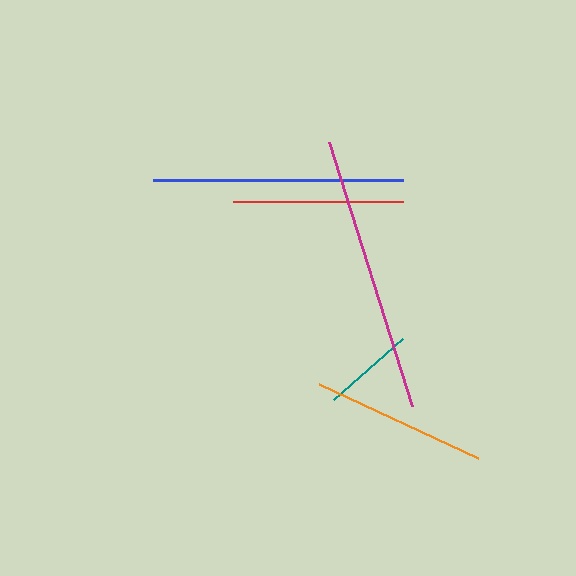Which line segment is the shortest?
The teal line is the shortest at approximately 92 pixels.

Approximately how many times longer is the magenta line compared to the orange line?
The magenta line is approximately 1.6 times the length of the orange line.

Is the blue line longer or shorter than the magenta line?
The magenta line is longer than the blue line.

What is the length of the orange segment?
The orange segment is approximately 175 pixels long.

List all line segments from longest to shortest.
From longest to shortest: magenta, blue, orange, red, teal.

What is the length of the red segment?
The red segment is approximately 170 pixels long.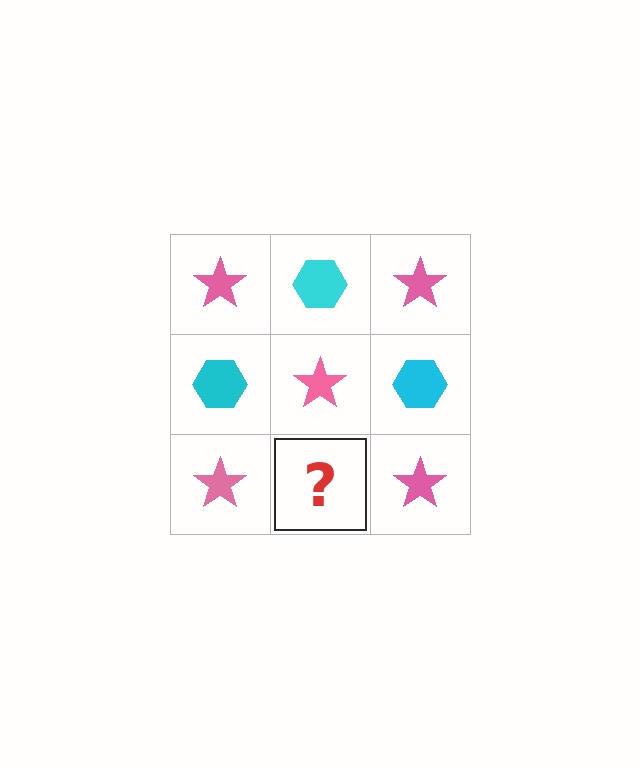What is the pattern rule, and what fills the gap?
The rule is that it alternates pink star and cyan hexagon in a checkerboard pattern. The gap should be filled with a cyan hexagon.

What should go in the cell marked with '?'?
The missing cell should contain a cyan hexagon.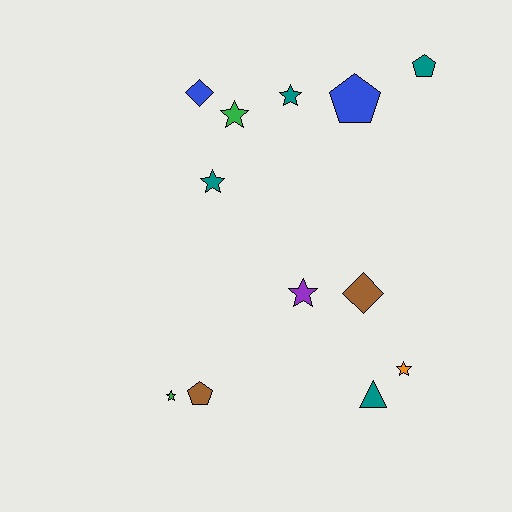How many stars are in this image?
There are 6 stars.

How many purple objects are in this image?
There is 1 purple object.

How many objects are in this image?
There are 12 objects.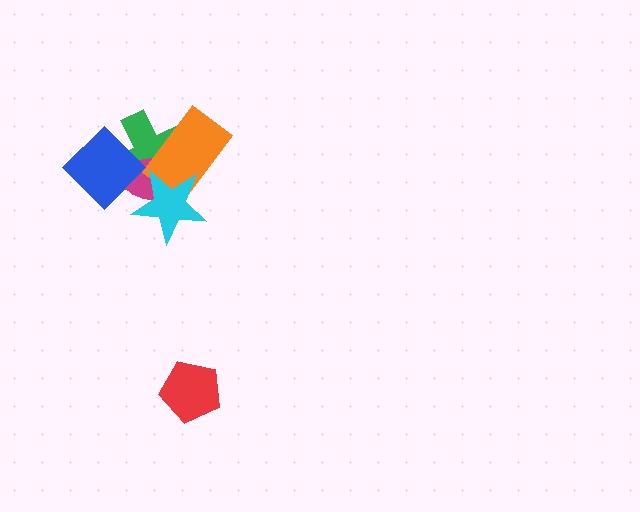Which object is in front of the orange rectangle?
The cyan star is in front of the orange rectangle.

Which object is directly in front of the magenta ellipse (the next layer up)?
The blue diamond is directly in front of the magenta ellipse.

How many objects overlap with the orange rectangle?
3 objects overlap with the orange rectangle.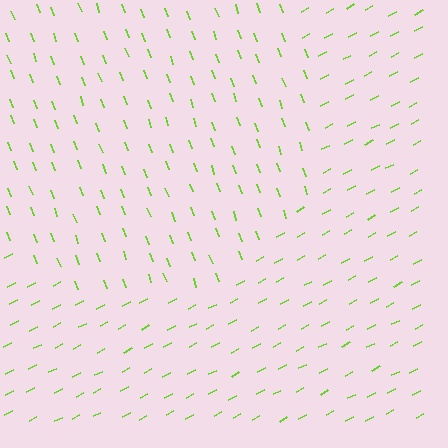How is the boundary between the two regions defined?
The boundary is defined purely by a change in line orientation (approximately 83 degrees difference). All lines are the same color and thickness.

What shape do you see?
I see a circle.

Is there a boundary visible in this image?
Yes, there is a texture boundary formed by a change in line orientation.